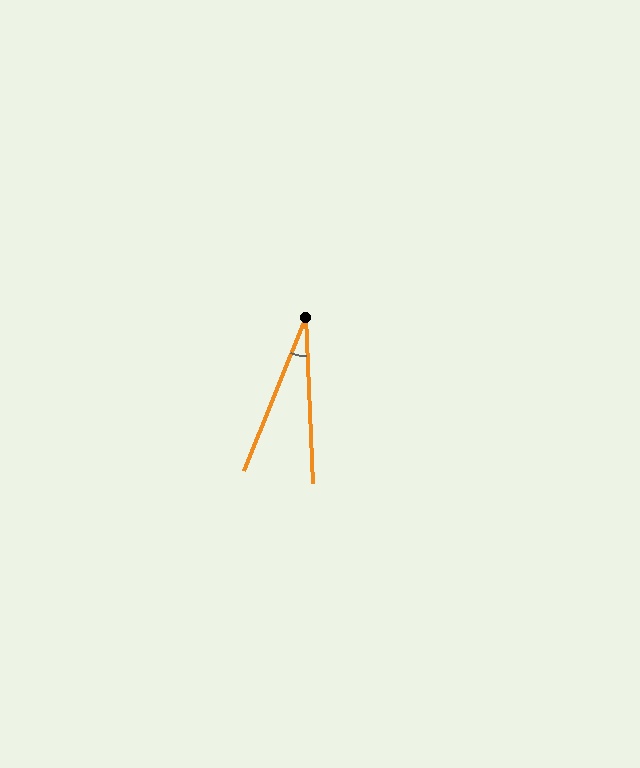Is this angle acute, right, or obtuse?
It is acute.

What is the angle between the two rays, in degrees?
Approximately 25 degrees.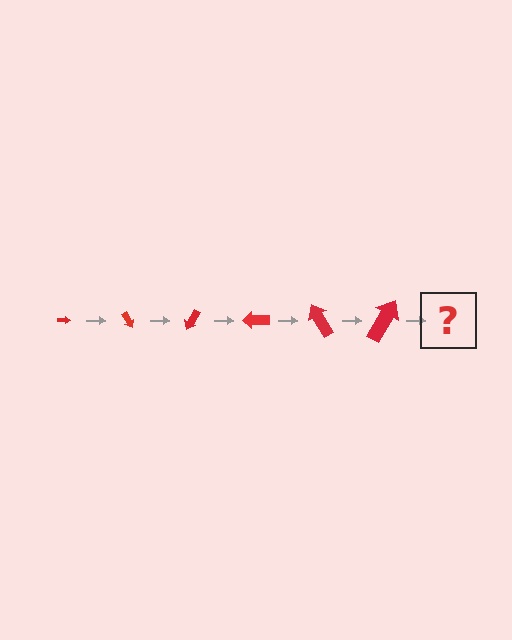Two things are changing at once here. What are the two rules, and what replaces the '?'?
The two rules are that the arrow grows larger each step and it rotates 60 degrees each step. The '?' should be an arrow, larger than the previous one and rotated 360 degrees from the start.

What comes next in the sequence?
The next element should be an arrow, larger than the previous one and rotated 360 degrees from the start.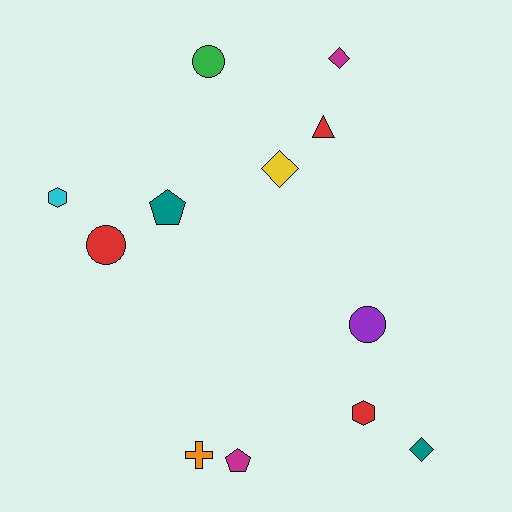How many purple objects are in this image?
There is 1 purple object.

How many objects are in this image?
There are 12 objects.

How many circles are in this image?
There are 3 circles.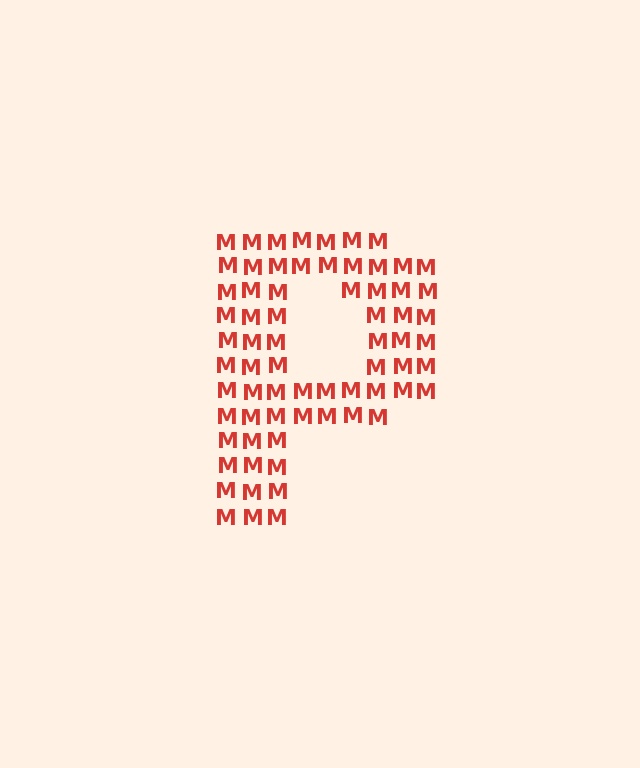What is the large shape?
The large shape is the letter P.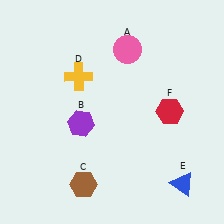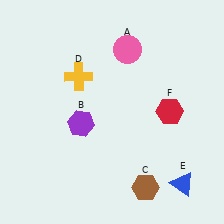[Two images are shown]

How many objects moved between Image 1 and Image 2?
1 object moved between the two images.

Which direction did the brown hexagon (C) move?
The brown hexagon (C) moved right.